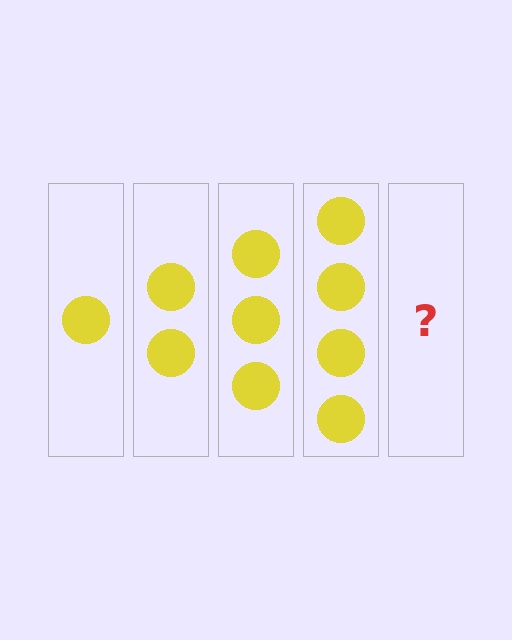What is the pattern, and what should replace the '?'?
The pattern is that each step adds one more circle. The '?' should be 5 circles.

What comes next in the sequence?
The next element should be 5 circles.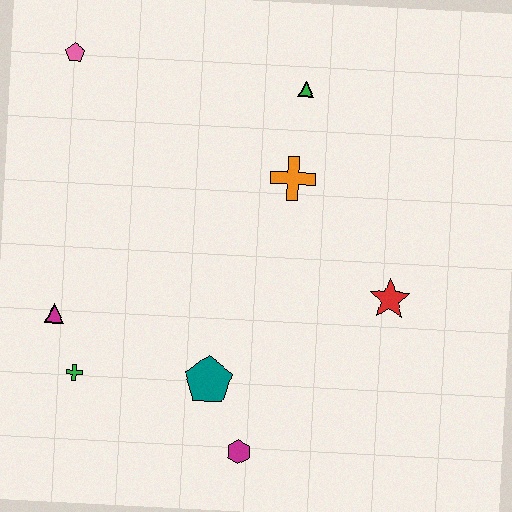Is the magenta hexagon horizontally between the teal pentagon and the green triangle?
Yes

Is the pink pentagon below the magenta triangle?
No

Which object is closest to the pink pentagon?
The green triangle is closest to the pink pentagon.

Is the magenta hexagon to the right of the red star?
No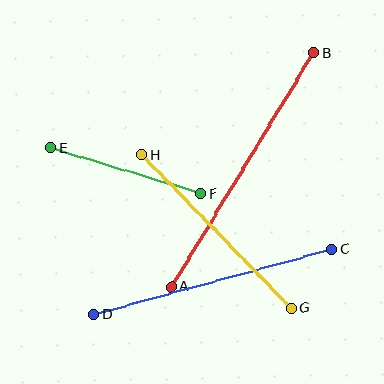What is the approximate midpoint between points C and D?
The midpoint is at approximately (213, 282) pixels.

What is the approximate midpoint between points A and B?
The midpoint is at approximately (242, 170) pixels.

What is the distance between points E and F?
The distance is approximately 156 pixels.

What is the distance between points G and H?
The distance is approximately 213 pixels.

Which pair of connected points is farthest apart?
Points A and B are farthest apart.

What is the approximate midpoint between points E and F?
The midpoint is at approximately (126, 171) pixels.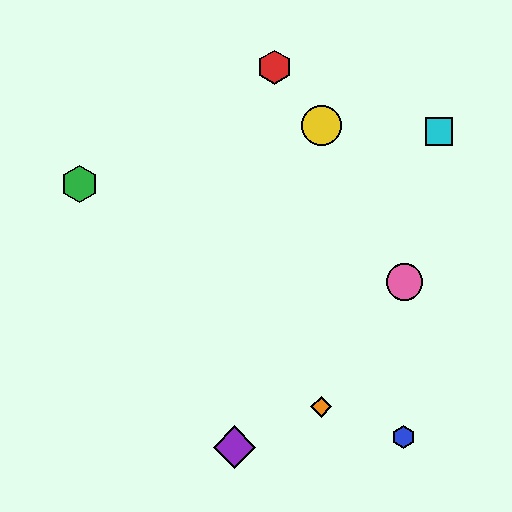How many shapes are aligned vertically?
2 shapes (the yellow circle, the orange diamond) are aligned vertically.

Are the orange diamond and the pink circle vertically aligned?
No, the orange diamond is at x≈321 and the pink circle is at x≈405.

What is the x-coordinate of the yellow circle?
The yellow circle is at x≈321.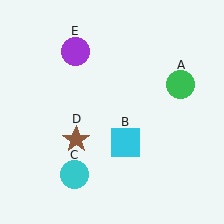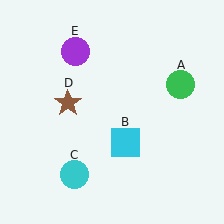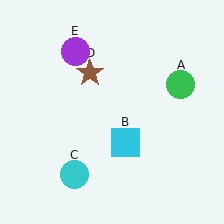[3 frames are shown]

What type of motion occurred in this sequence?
The brown star (object D) rotated clockwise around the center of the scene.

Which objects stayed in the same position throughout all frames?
Green circle (object A) and cyan square (object B) and cyan circle (object C) and purple circle (object E) remained stationary.